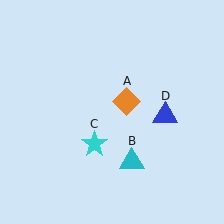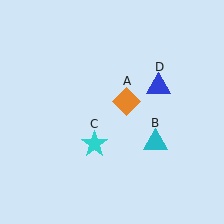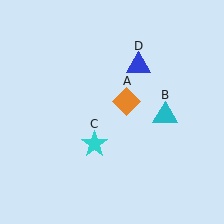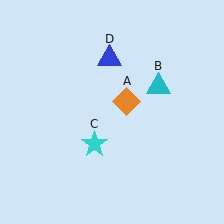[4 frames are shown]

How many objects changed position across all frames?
2 objects changed position: cyan triangle (object B), blue triangle (object D).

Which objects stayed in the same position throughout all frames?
Orange diamond (object A) and cyan star (object C) remained stationary.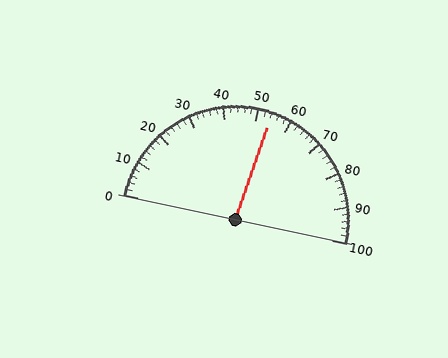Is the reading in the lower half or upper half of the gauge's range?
The reading is in the upper half of the range (0 to 100).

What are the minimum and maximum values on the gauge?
The gauge ranges from 0 to 100.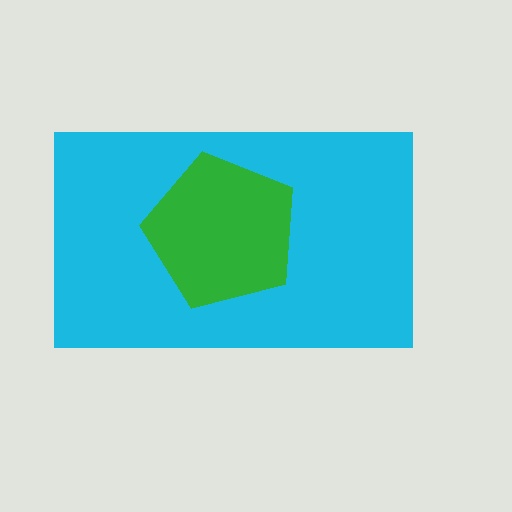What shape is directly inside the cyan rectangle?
The green pentagon.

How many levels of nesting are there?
2.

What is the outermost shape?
The cyan rectangle.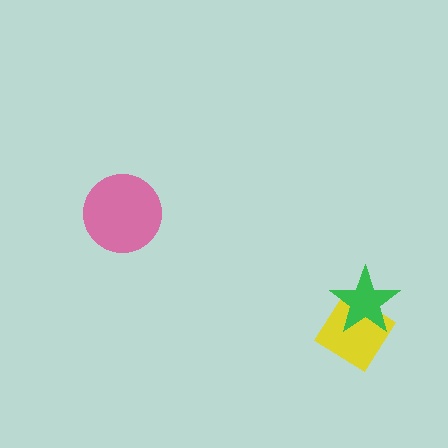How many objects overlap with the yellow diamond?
1 object overlaps with the yellow diamond.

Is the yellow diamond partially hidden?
Yes, it is partially covered by another shape.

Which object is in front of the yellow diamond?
The green star is in front of the yellow diamond.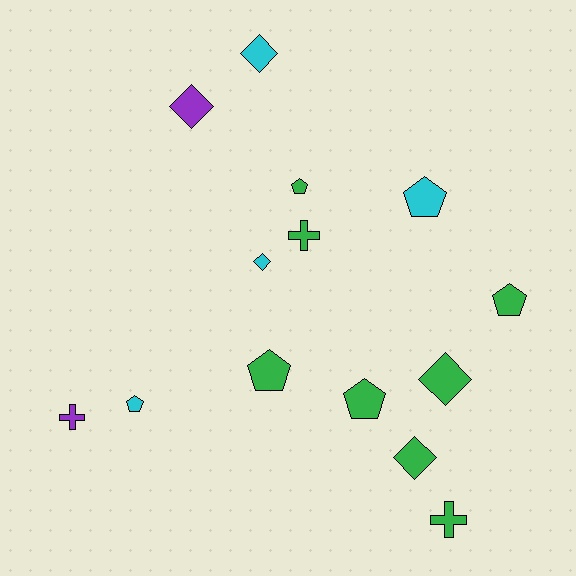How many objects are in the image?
There are 14 objects.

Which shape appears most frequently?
Pentagon, with 6 objects.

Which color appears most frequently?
Green, with 8 objects.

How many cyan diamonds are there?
There are 2 cyan diamonds.